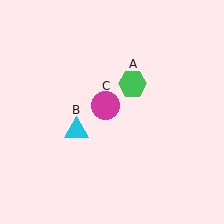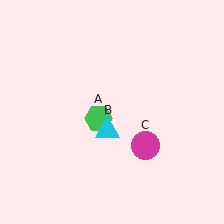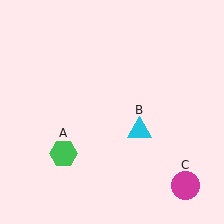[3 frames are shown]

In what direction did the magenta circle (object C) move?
The magenta circle (object C) moved down and to the right.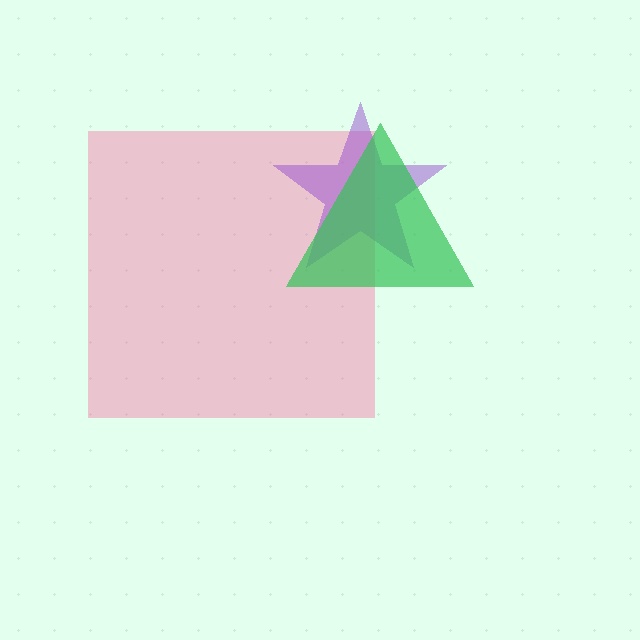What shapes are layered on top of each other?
The layered shapes are: a pink square, a purple star, a green triangle.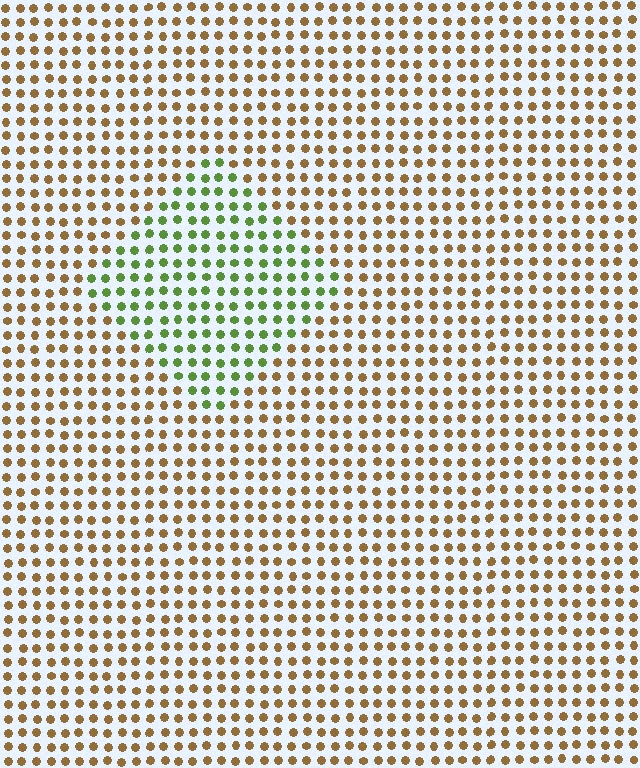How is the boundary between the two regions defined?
The boundary is defined purely by a slight shift in hue (about 63 degrees). Spacing, size, and orientation are identical on both sides.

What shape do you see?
I see a diamond.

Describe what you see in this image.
The image is filled with small brown elements in a uniform arrangement. A diamond-shaped region is visible where the elements are tinted to a slightly different hue, forming a subtle color boundary.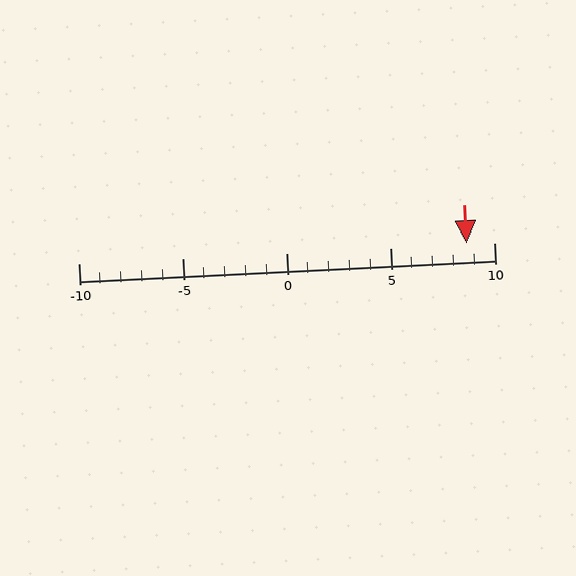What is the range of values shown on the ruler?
The ruler shows values from -10 to 10.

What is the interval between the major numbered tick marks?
The major tick marks are spaced 5 units apart.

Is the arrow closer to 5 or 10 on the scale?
The arrow is closer to 10.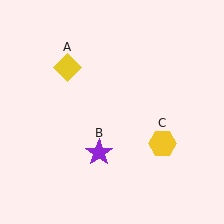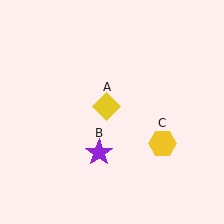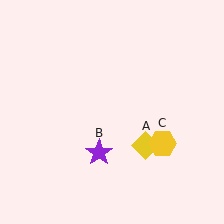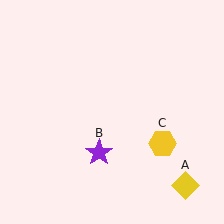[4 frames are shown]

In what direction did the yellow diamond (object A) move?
The yellow diamond (object A) moved down and to the right.